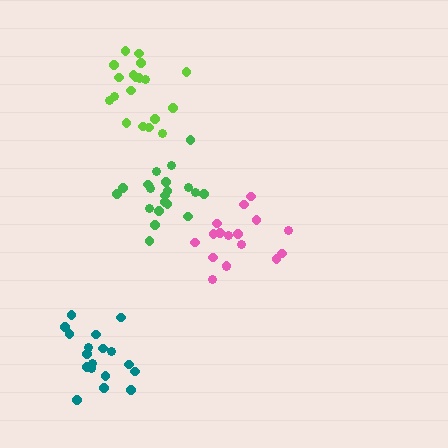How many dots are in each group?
Group 1: 20 dots, Group 2: 17 dots, Group 3: 18 dots, Group 4: 19 dots (74 total).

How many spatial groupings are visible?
There are 4 spatial groupings.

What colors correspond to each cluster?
The clusters are colored: green, pink, teal, lime.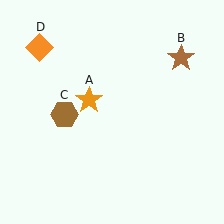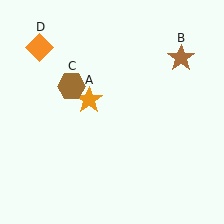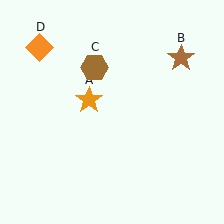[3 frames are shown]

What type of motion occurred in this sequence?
The brown hexagon (object C) rotated clockwise around the center of the scene.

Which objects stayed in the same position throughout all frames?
Orange star (object A) and brown star (object B) and orange diamond (object D) remained stationary.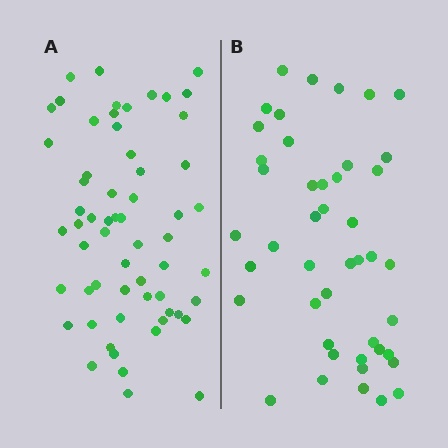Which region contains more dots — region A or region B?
Region A (the left region) has more dots.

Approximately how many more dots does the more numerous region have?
Region A has approximately 15 more dots than region B.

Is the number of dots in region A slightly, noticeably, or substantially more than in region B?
Region A has noticeably more, but not dramatically so. The ratio is roughly 1.3 to 1.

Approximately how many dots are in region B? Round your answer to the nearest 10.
About 40 dots. (The exact count is 45, which rounds to 40.)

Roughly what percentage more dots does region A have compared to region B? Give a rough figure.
About 35% more.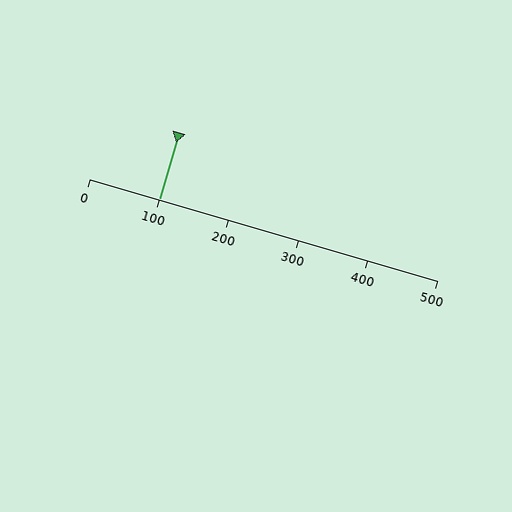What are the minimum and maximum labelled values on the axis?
The axis runs from 0 to 500.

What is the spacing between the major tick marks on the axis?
The major ticks are spaced 100 apart.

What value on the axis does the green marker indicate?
The marker indicates approximately 100.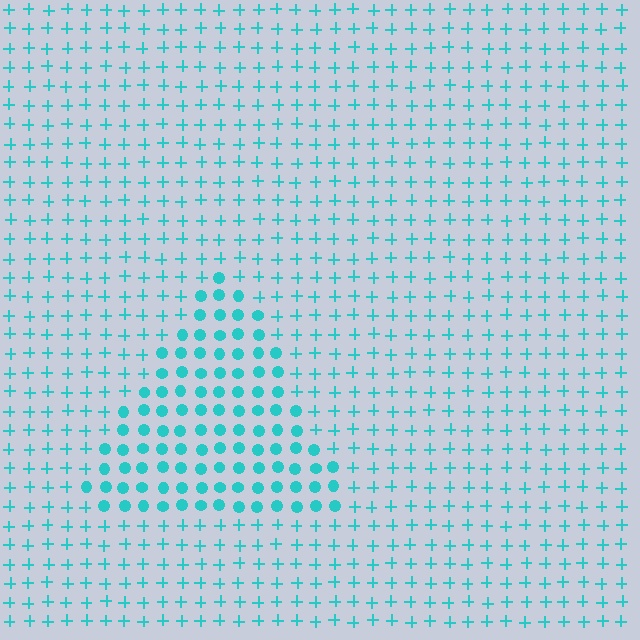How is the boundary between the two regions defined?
The boundary is defined by a change in element shape: circles inside vs. plus signs outside. All elements share the same color and spacing.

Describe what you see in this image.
The image is filled with small cyan elements arranged in a uniform grid. A triangle-shaped region contains circles, while the surrounding area contains plus signs. The boundary is defined purely by the change in element shape.